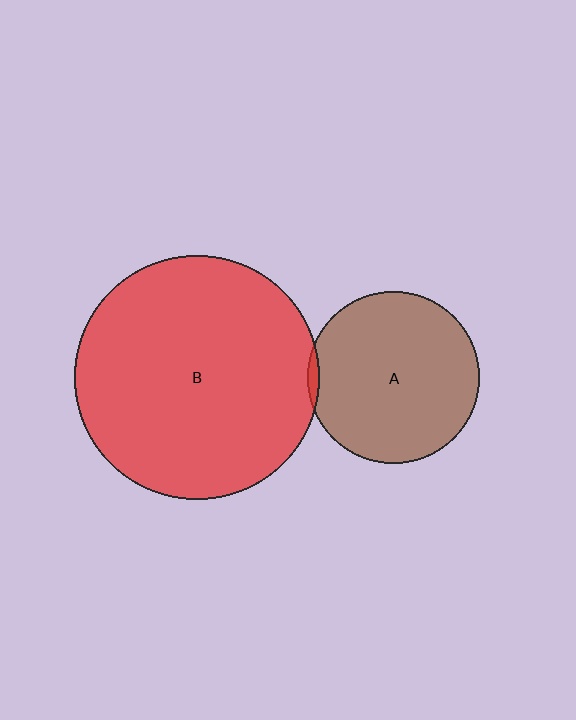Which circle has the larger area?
Circle B (red).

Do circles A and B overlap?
Yes.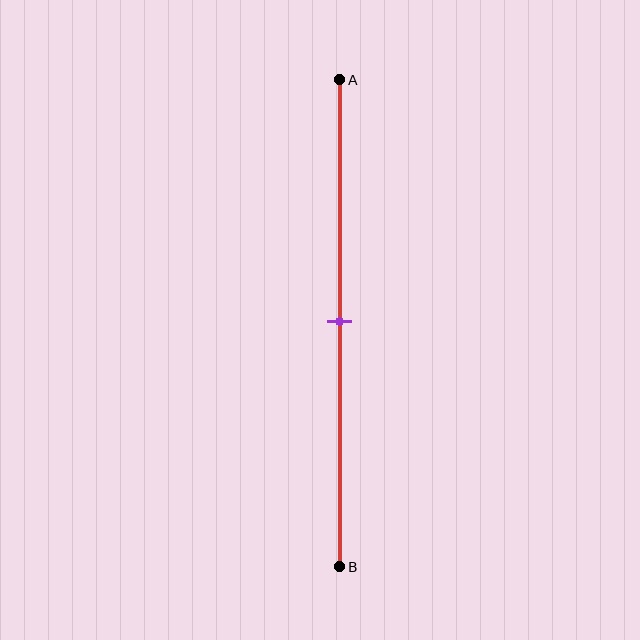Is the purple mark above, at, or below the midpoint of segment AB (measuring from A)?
The purple mark is approximately at the midpoint of segment AB.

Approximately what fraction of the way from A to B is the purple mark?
The purple mark is approximately 50% of the way from A to B.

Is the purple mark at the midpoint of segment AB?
Yes, the mark is approximately at the midpoint.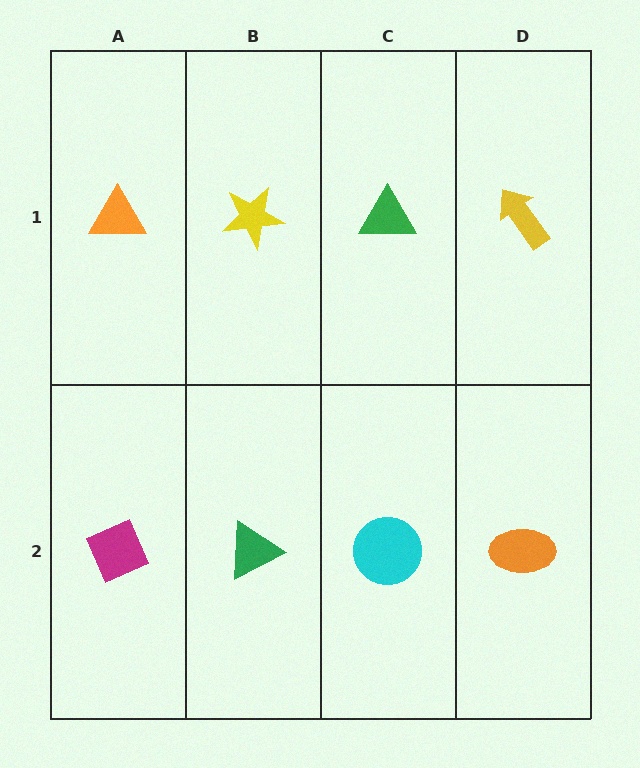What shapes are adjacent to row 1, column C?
A cyan circle (row 2, column C), a yellow star (row 1, column B), a yellow arrow (row 1, column D).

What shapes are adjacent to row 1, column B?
A green triangle (row 2, column B), an orange triangle (row 1, column A), a green triangle (row 1, column C).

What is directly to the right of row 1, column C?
A yellow arrow.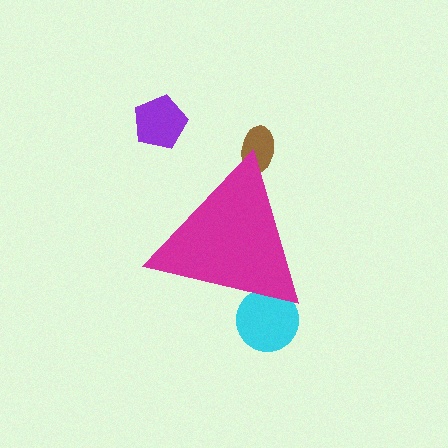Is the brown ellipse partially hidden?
Yes, the brown ellipse is partially hidden behind the magenta triangle.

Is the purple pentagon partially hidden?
No, the purple pentagon is fully visible.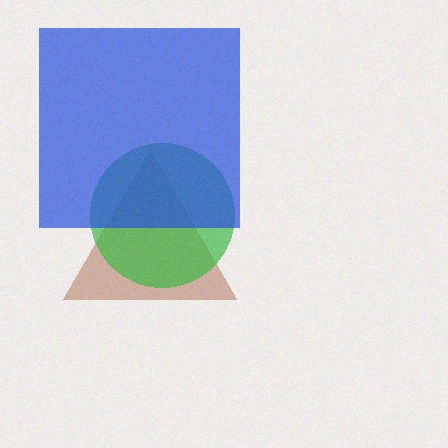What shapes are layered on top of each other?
The layered shapes are: a brown triangle, a green circle, a blue square.